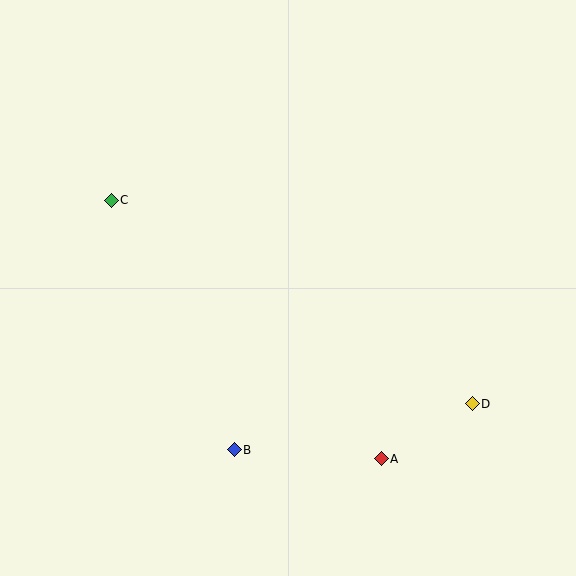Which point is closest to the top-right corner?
Point D is closest to the top-right corner.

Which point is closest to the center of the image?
Point B at (234, 450) is closest to the center.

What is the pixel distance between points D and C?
The distance between D and C is 415 pixels.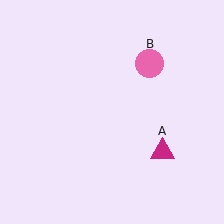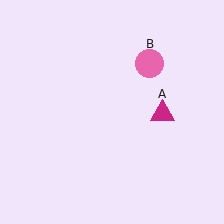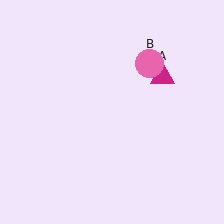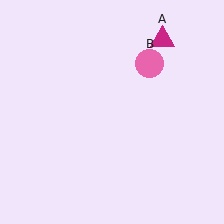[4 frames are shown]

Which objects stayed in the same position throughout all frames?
Pink circle (object B) remained stationary.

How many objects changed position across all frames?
1 object changed position: magenta triangle (object A).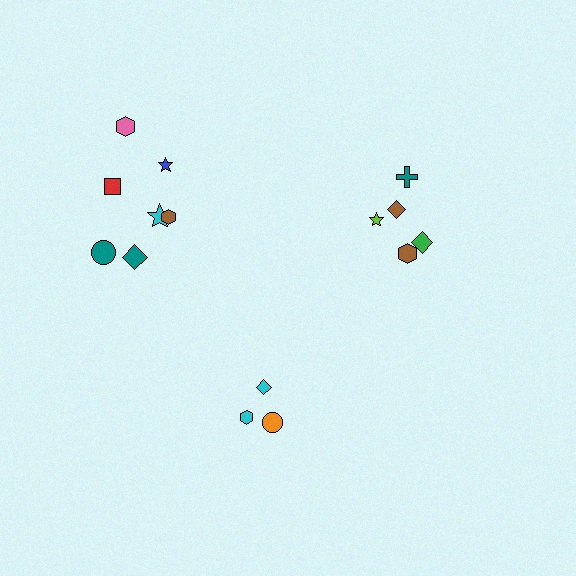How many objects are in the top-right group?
There are 5 objects.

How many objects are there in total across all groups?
There are 15 objects.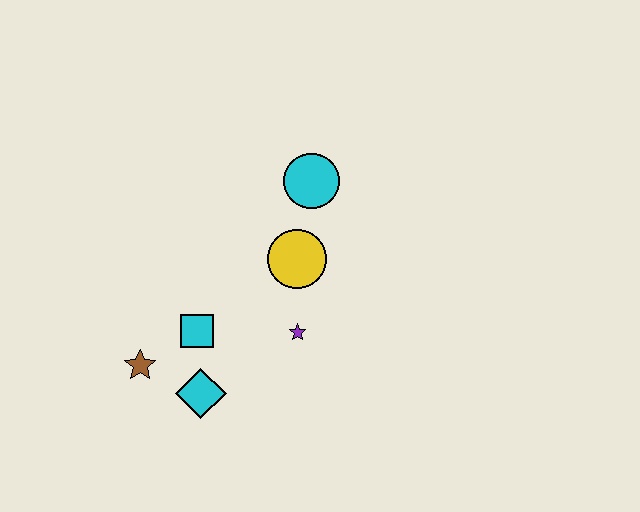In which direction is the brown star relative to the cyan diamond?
The brown star is to the left of the cyan diamond.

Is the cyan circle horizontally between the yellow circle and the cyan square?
No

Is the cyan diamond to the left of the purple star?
Yes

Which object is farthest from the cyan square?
The cyan circle is farthest from the cyan square.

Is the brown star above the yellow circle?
No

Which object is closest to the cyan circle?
The yellow circle is closest to the cyan circle.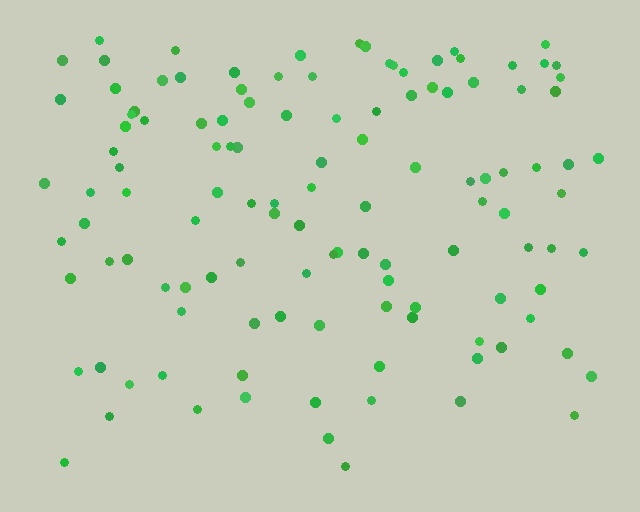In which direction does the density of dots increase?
From bottom to top, with the top side densest.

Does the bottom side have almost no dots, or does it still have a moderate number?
Still a moderate number, just noticeably fewer than the top.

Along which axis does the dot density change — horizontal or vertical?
Vertical.